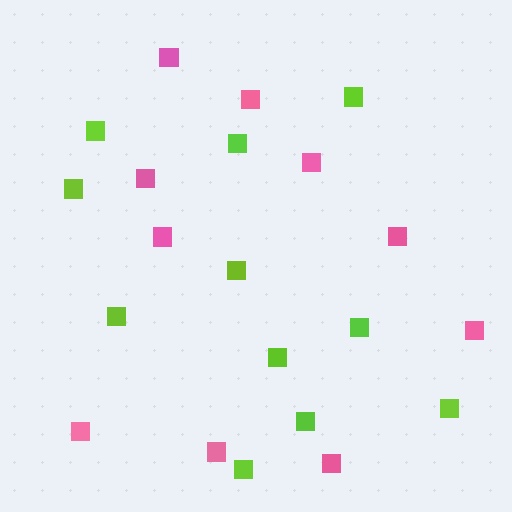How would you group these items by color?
There are 2 groups: one group of pink squares (10) and one group of lime squares (11).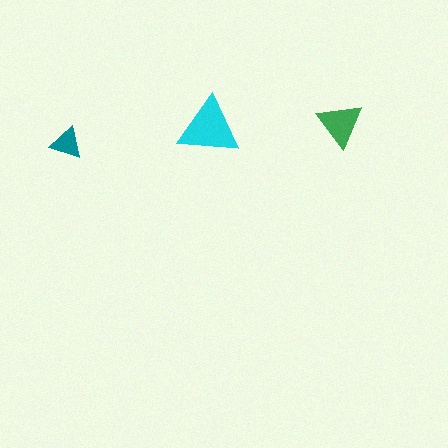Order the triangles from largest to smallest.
the cyan one, the green one, the teal one.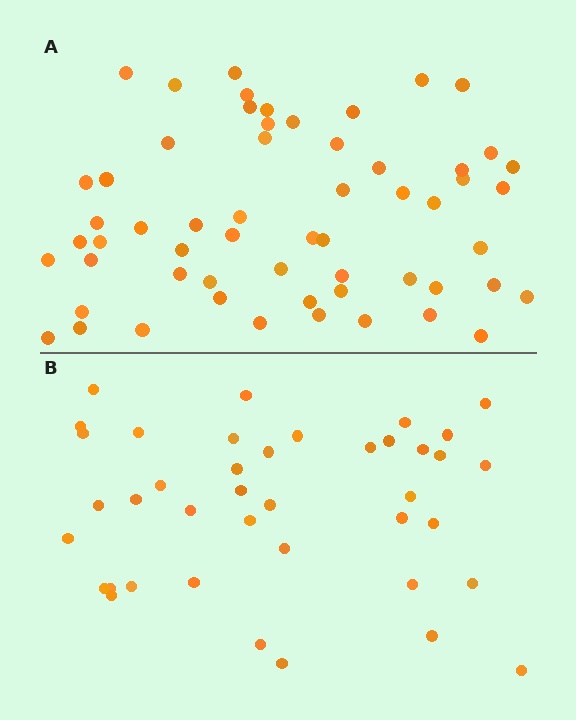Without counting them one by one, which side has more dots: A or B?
Region A (the top region) has more dots.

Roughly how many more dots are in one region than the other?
Region A has approximately 20 more dots than region B.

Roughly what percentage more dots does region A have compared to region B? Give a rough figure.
About 45% more.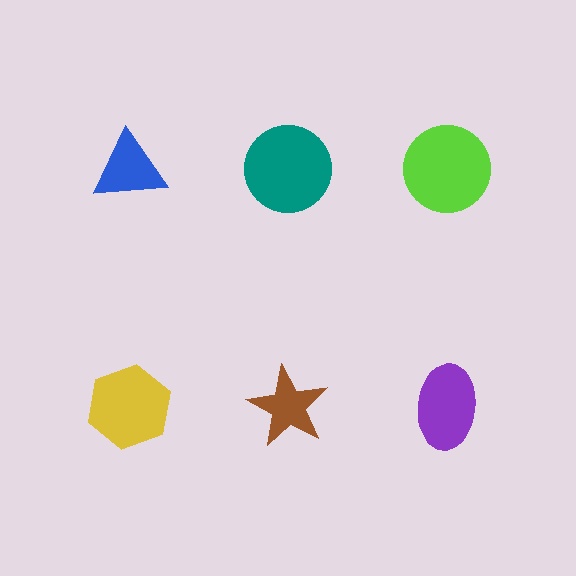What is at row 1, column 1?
A blue triangle.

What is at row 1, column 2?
A teal circle.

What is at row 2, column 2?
A brown star.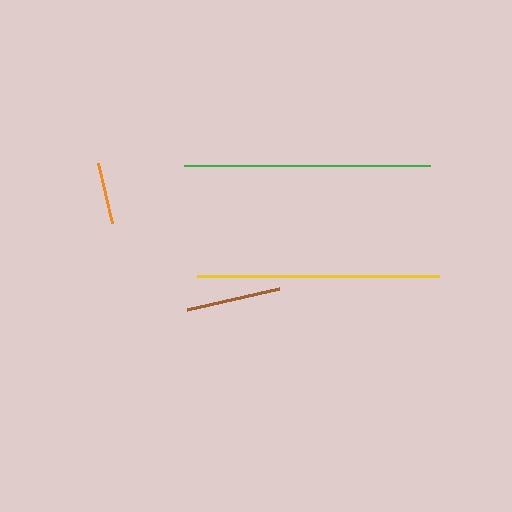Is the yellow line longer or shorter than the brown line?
The yellow line is longer than the brown line.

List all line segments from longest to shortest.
From longest to shortest: green, yellow, brown, orange.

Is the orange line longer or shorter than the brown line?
The brown line is longer than the orange line.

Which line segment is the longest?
The green line is the longest at approximately 247 pixels.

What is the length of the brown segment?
The brown segment is approximately 94 pixels long.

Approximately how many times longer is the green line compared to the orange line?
The green line is approximately 4.0 times the length of the orange line.